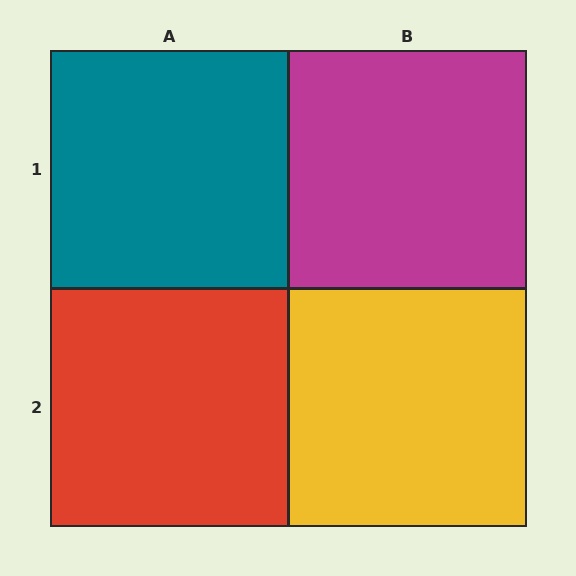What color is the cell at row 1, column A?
Teal.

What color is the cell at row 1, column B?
Magenta.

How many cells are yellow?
1 cell is yellow.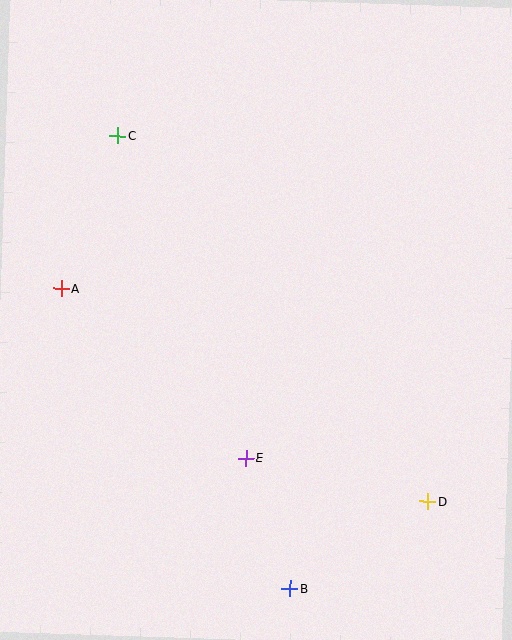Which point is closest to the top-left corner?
Point C is closest to the top-left corner.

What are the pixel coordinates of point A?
Point A is at (61, 289).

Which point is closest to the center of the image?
Point E at (246, 458) is closest to the center.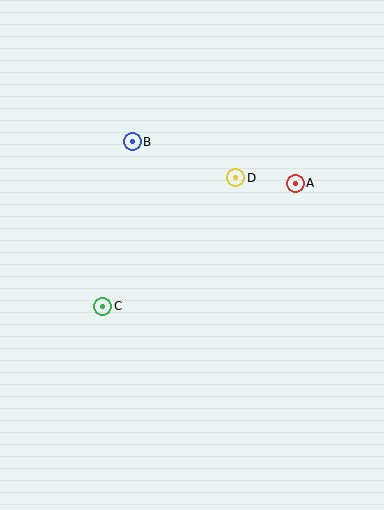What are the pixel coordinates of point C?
Point C is at (103, 306).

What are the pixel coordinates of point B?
Point B is at (132, 142).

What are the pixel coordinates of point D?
Point D is at (236, 178).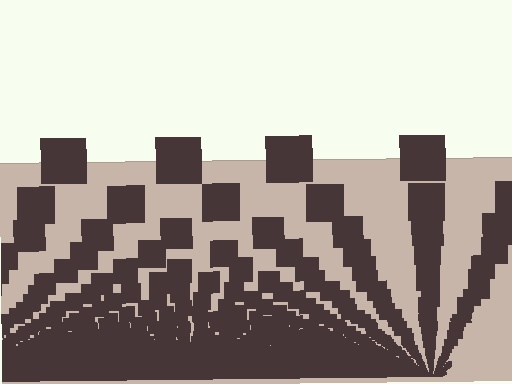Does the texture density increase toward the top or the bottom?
Density increases toward the bottom.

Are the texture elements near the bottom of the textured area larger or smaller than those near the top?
Smaller. The gradient is inverted — elements near the bottom are smaller and denser.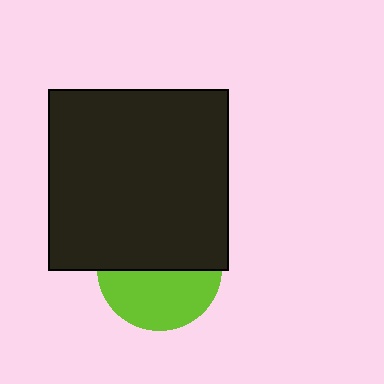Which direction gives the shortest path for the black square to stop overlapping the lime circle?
Moving up gives the shortest separation.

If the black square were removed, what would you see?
You would see the complete lime circle.